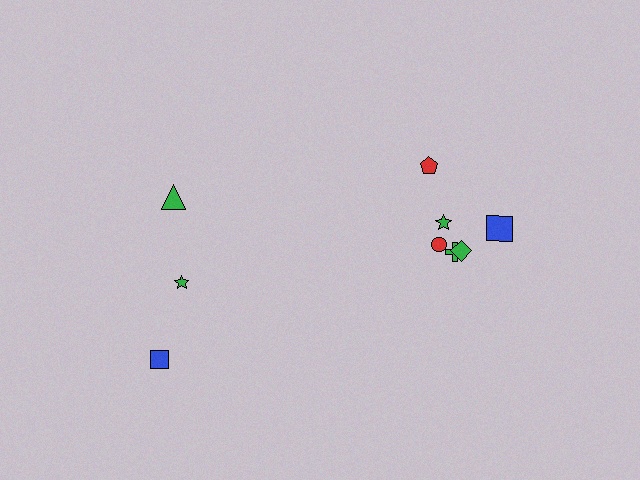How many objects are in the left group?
There are 3 objects.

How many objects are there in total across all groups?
There are 9 objects.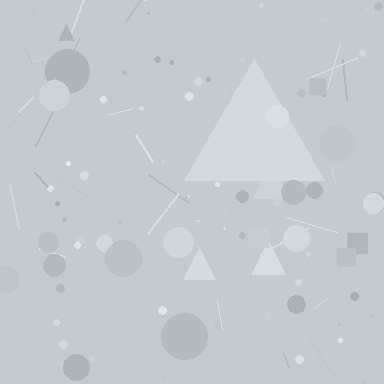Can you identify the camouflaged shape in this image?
The camouflaged shape is a triangle.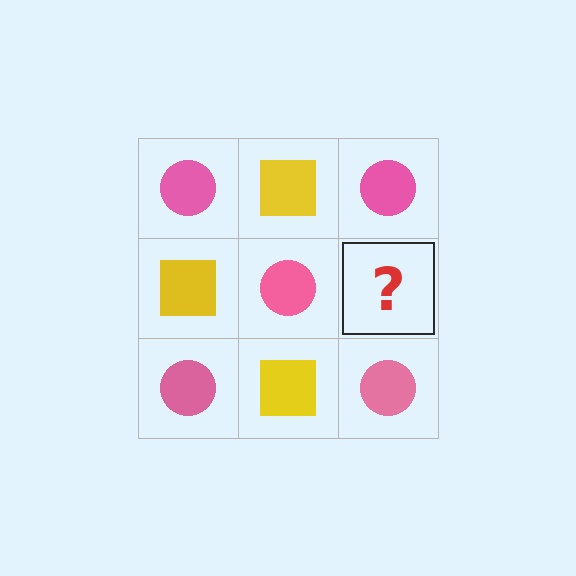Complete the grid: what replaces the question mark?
The question mark should be replaced with a yellow square.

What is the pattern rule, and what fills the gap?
The rule is that it alternates pink circle and yellow square in a checkerboard pattern. The gap should be filled with a yellow square.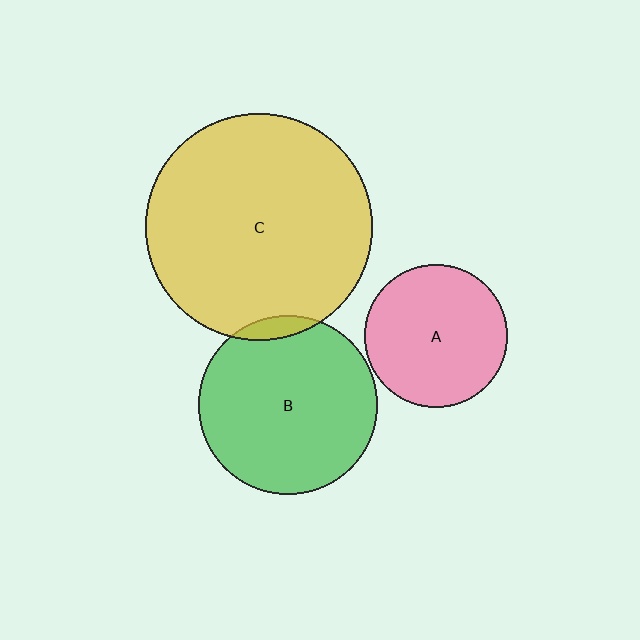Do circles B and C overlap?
Yes.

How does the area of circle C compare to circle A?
Approximately 2.5 times.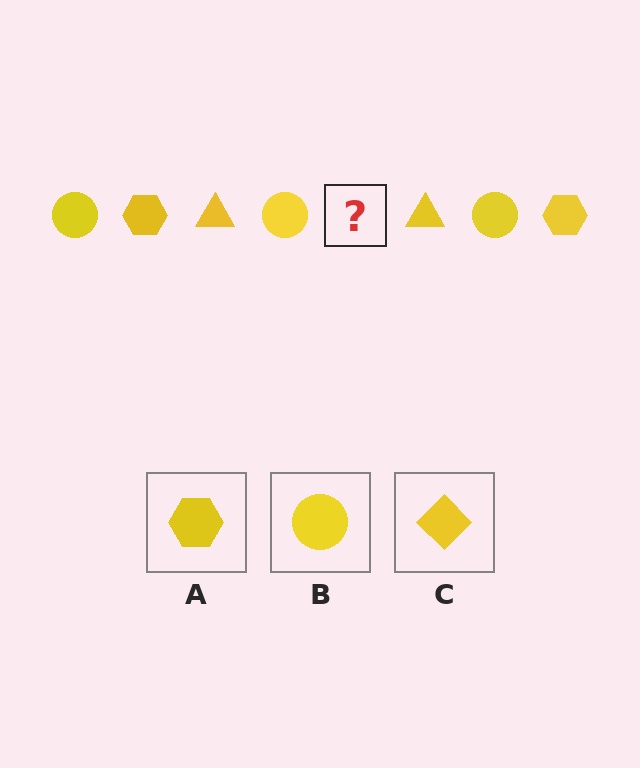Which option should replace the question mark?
Option A.